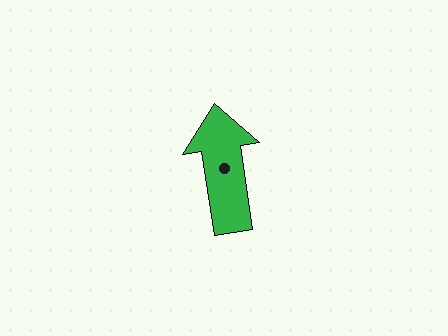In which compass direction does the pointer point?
North.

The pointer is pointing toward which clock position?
Roughly 12 o'clock.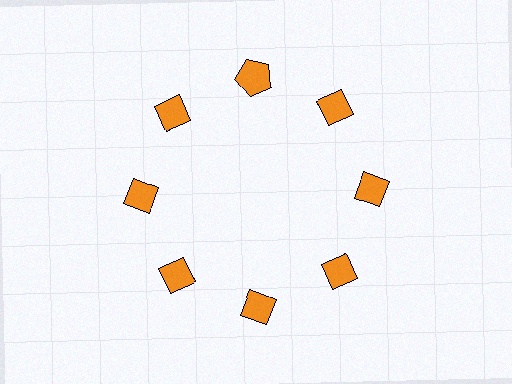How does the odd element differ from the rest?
It has a different shape: pentagon instead of diamond.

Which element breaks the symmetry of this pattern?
The orange pentagon at roughly the 12 o'clock position breaks the symmetry. All other shapes are orange diamonds.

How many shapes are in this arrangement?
There are 8 shapes arranged in a ring pattern.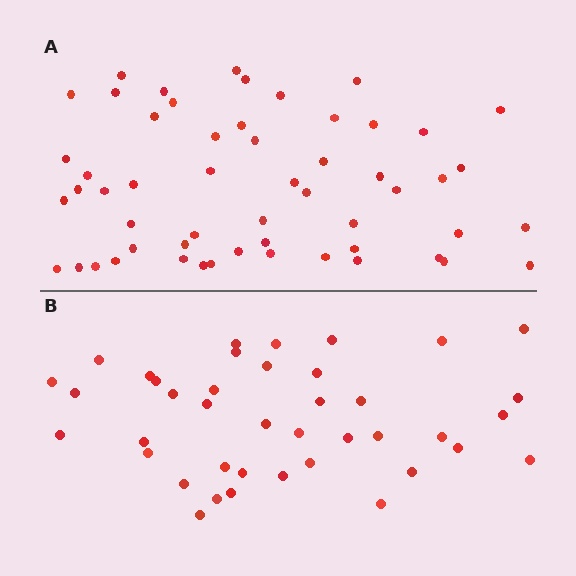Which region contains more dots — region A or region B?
Region A (the top region) has more dots.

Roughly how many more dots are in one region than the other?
Region A has approximately 15 more dots than region B.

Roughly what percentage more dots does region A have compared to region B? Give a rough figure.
About 40% more.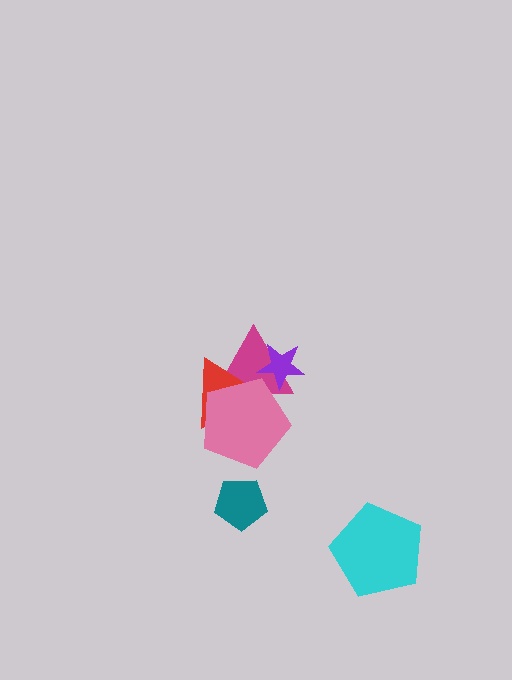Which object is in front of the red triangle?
The pink pentagon is in front of the red triangle.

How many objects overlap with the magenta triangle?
3 objects overlap with the magenta triangle.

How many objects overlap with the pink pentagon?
2 objects overlap with the pink pentagon.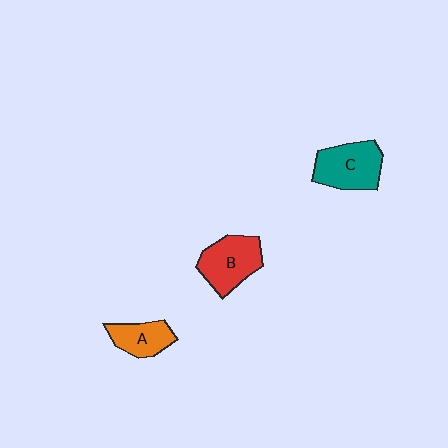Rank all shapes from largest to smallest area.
From largest to smallest: C (teal), B (red), A (orange).